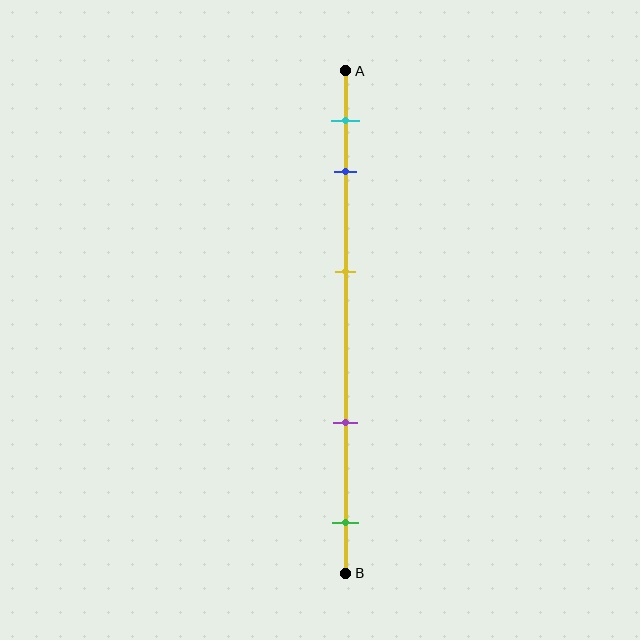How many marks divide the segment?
There are 5 marks dividing the segment.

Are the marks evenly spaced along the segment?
No, the marks are not evenly spaced.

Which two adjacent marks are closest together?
The cyan and blue marks are the closest adjacent pair.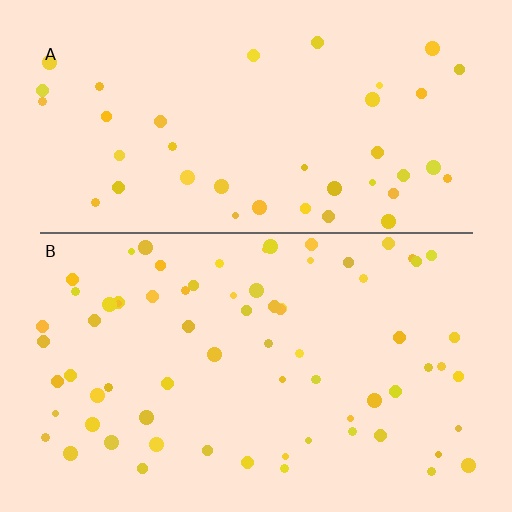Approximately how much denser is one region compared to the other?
Approximately 1.7× — region B over region A.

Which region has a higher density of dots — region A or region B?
B (the bottom).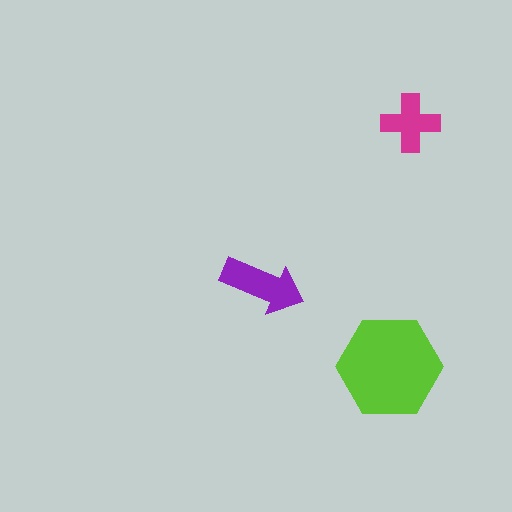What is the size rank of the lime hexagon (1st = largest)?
1st.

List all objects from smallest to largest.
The magenta cross, the purple arrow, the lime hexagon.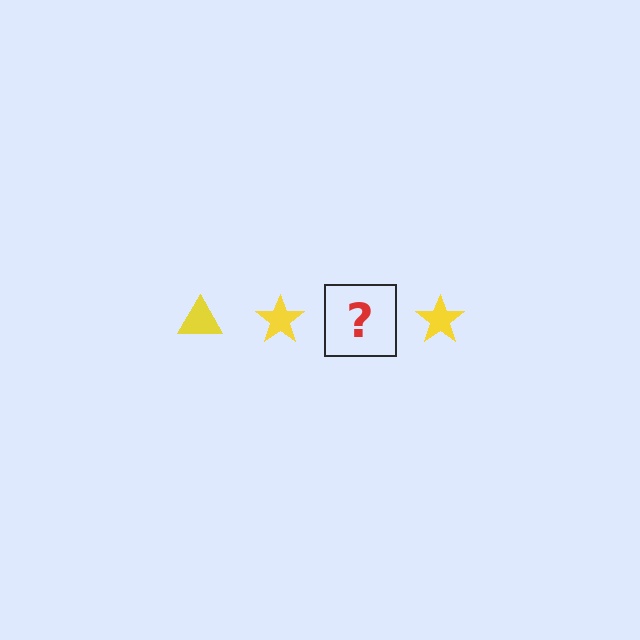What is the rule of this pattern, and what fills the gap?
The rule is that the pattern cycles through triangle, star shapes in yellow. The gap should be filled with a yellow triangle.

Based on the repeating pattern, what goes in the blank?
The blank should be a yellow triangle.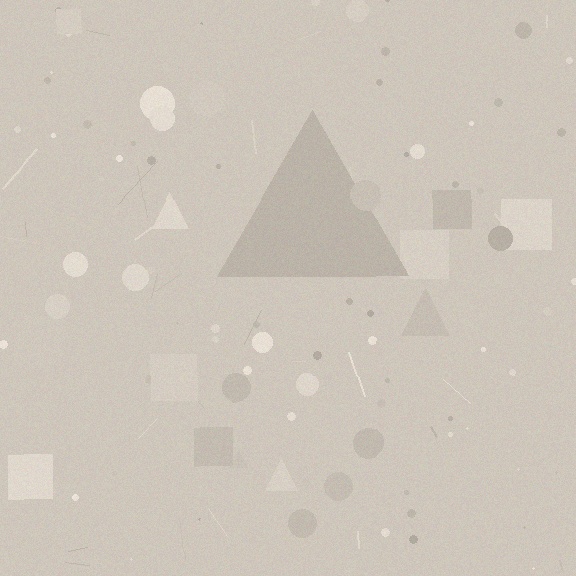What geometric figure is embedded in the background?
A triangle is embedded in the background.